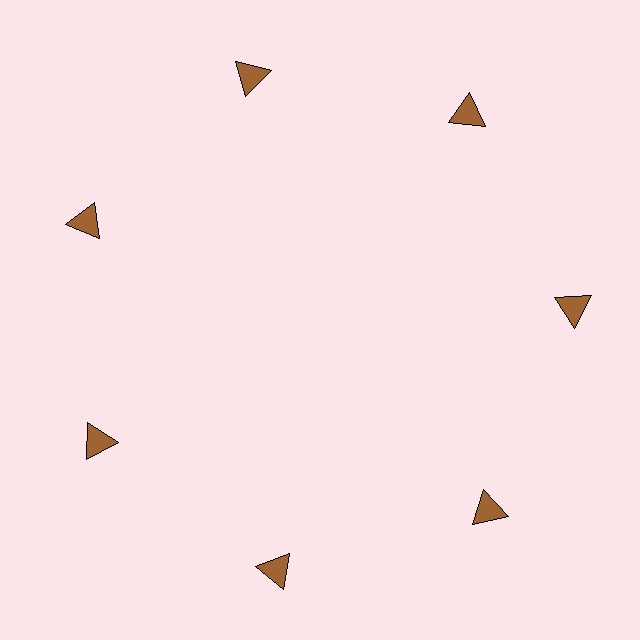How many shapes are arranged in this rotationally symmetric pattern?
There are 7 shapes, arranged in 7 groups of 1.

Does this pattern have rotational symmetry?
Yes, this pattern has 7-fold rotational symmetry. It looks the same after rotating 51 degrees around the center.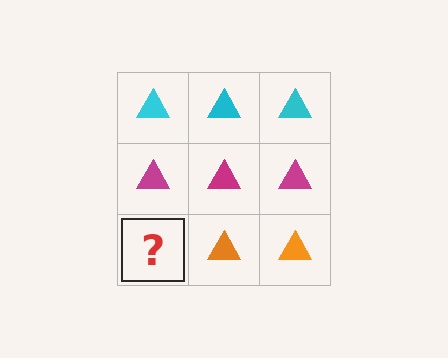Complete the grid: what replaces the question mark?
The question mark should be replaced with an orange triangle.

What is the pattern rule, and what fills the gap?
The rule is that each row has a consistent color. The gap should be filled with an orange triangle.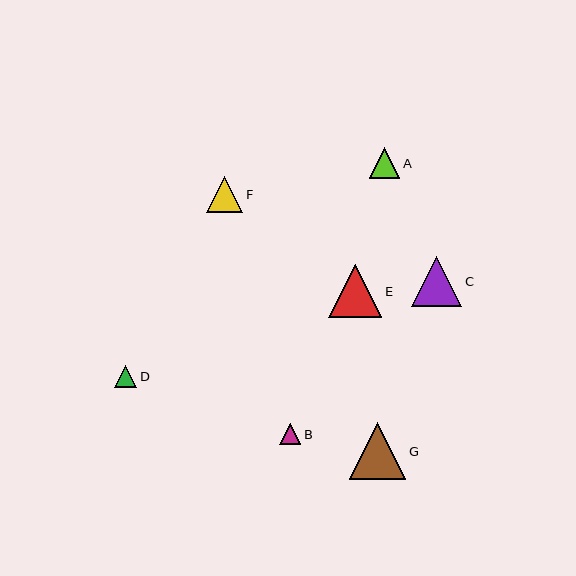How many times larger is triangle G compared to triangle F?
Triangle G is approximately 1.6 times the size of triangle F.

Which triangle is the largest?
Triangle G is the largest with a size of approximately 56 pixels.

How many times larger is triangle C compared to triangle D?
Triangle C is approximately 2.2 times the size of triangle D.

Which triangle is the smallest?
Triangle B is the smallest with a size of approximately 21 pixels.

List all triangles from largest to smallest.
From largest to smallest: G, E, C, F, A, D, B.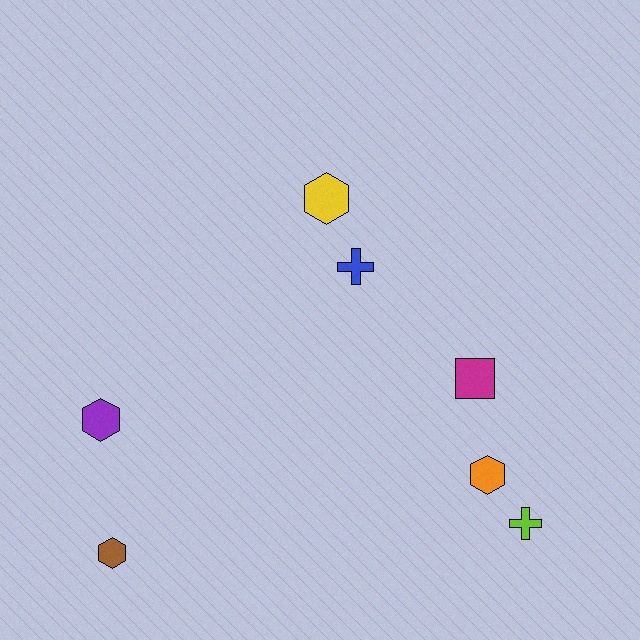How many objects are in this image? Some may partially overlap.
There are 7 objects.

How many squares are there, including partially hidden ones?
There is 1 square.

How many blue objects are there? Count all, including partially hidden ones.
There is 1 blue object.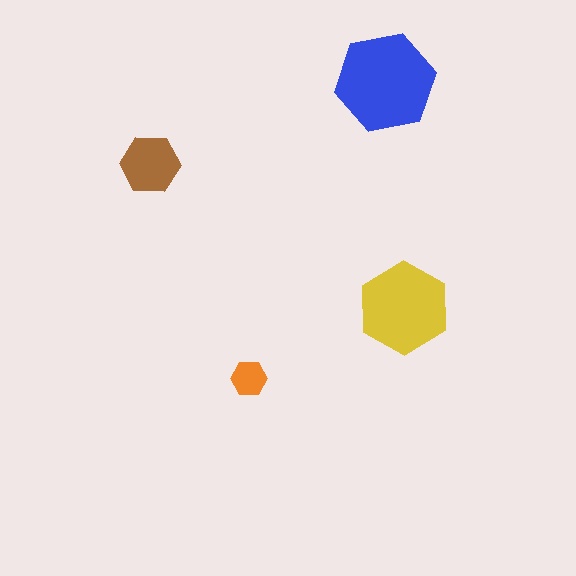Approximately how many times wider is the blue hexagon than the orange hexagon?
About 3 times wider.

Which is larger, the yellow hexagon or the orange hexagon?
The yellow one.